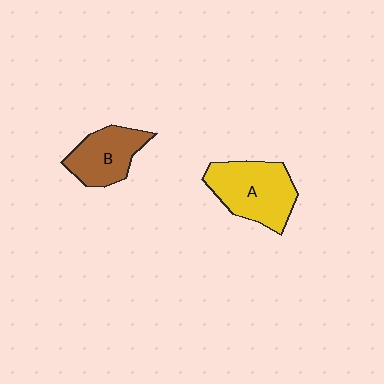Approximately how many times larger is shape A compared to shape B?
Approximately 1.3 times.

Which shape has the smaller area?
Shape B (brown).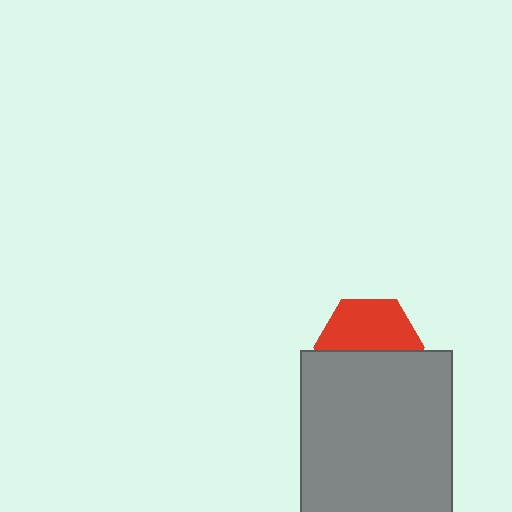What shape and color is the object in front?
The object in front is a gray rectangle.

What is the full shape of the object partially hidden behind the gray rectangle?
The partially hidden object is a red hexagon.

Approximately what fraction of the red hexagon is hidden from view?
Roughly 47% of the red hexagon is hidden behind the gray rectangle.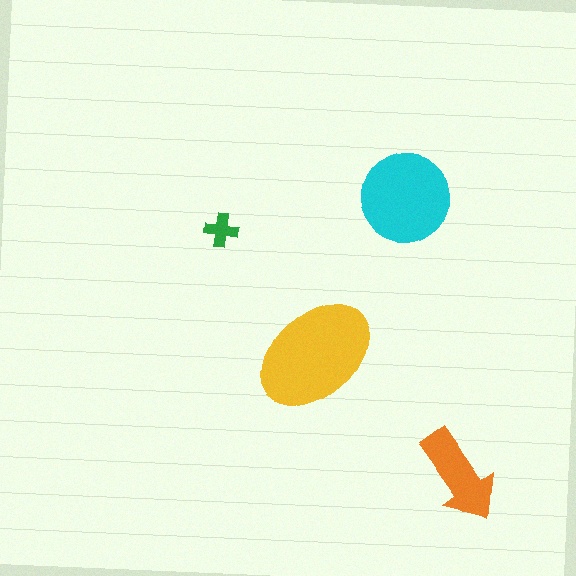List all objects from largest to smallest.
The yellow ellipse, the cyan circle, the orange arrow, the green cross.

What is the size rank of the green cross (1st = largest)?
4th.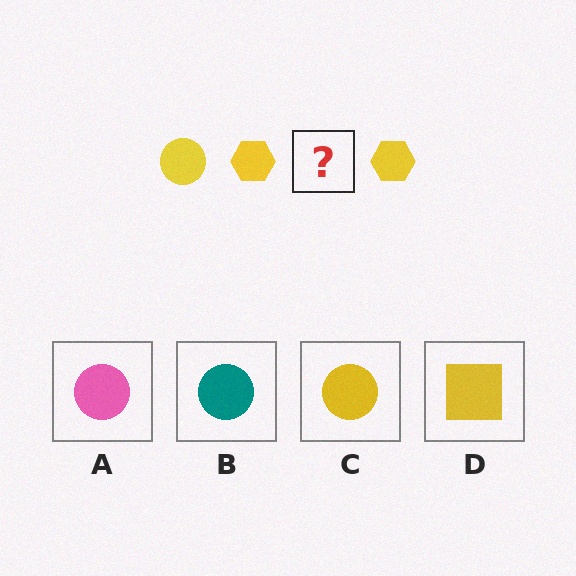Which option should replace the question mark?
Option C.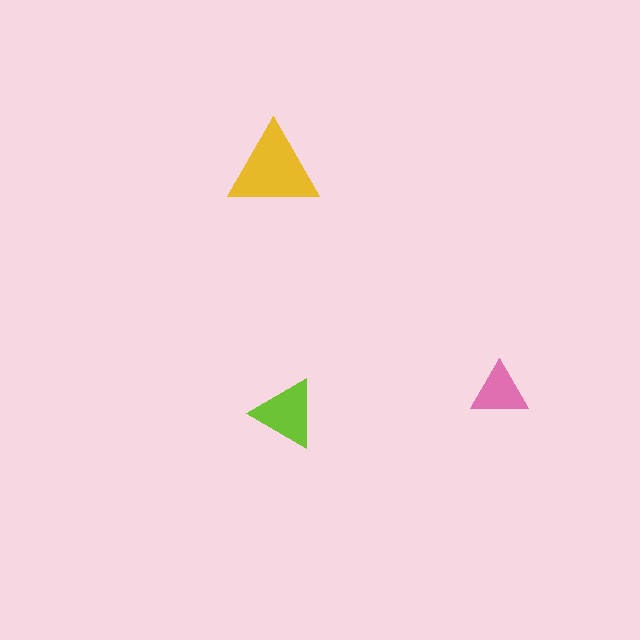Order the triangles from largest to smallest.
the yellow one, the lime one, the pink one.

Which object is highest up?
The yellow triangle is topmost.